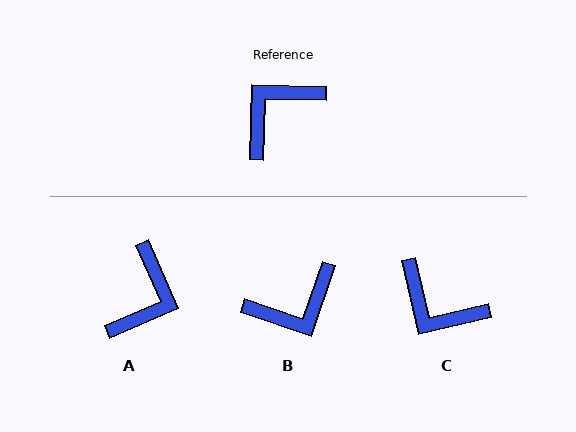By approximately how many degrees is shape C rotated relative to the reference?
Approximately 105 degrees counter-clockwise.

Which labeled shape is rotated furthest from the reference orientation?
B, about 162 degrees away.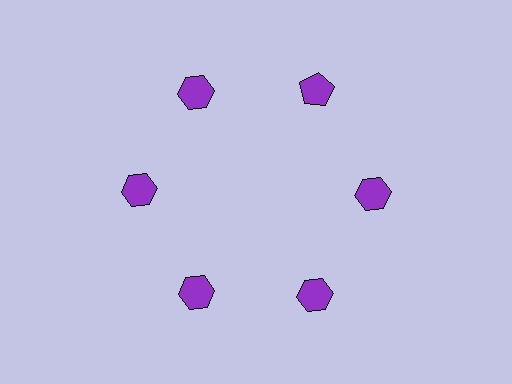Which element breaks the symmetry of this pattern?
The purple pentagon at roughly the 1 o'clock position breaks the symmetry. All other shapes are purple hexagons.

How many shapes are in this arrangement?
There are 6 shapes arranged in a ring pattern.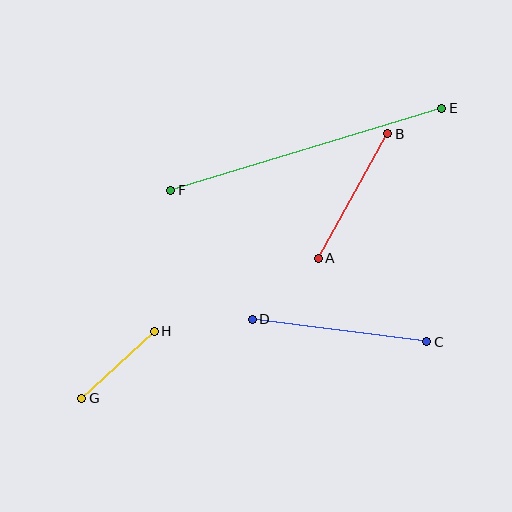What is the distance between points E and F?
The distance is approximately 283 pixels.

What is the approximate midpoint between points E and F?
The midpoint is at approximately (306, 149) pixels.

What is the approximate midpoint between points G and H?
The midpoint is at approximately (118, 365) pixels.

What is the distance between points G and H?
The distance is approximately 99 pixels.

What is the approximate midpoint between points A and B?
The midpoint is at approximately (353, 196) pixels.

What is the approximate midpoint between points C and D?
The midpoint is at approximately (339, 331) pixels.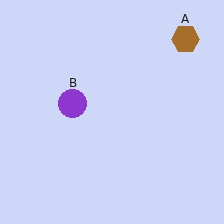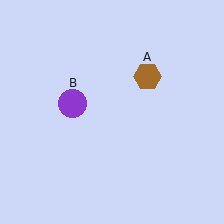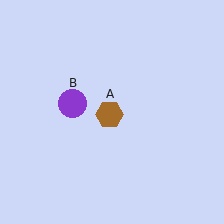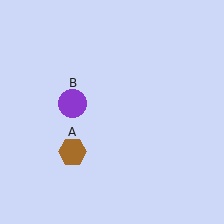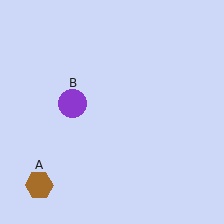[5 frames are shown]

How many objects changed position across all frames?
1 object changed position: brown hexagon (object A).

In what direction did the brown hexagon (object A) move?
The brown hexagon (object A) moved down and to the left.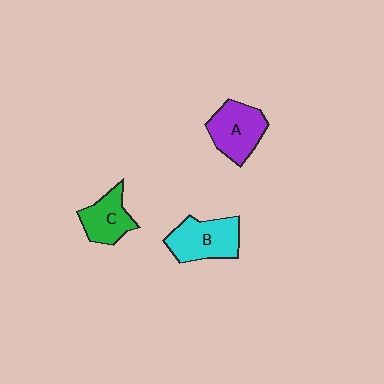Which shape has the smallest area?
Shape C (green).